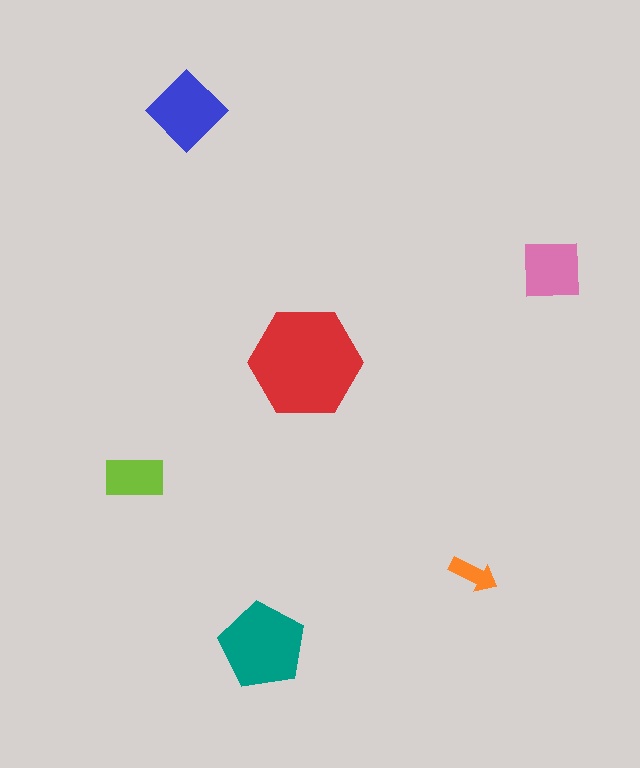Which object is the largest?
The red hexagon.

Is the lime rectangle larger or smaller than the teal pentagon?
Smaller.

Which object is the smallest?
The orange arrow.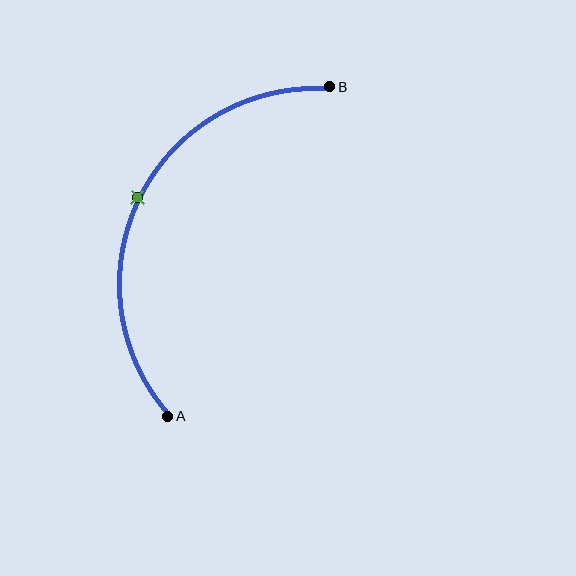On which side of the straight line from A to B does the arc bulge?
The arc bulges to the left of the straight line connecting A and B.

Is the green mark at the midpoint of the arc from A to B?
Yes. The green mark lies on the arc at equal arc-length from both A and B — it is the arc midpoint.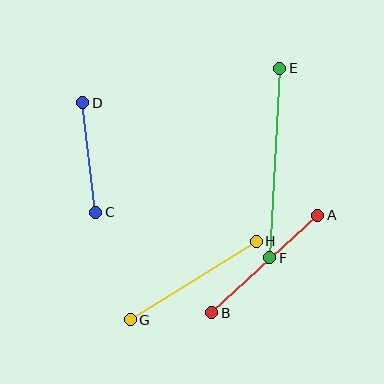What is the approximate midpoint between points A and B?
The midpoint is at approximately (265, 264) pixels.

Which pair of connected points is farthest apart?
Points E and F are farthest apart.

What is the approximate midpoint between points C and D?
The midpoint is at approximately (89, 158) pixels.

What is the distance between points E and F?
The distance is approximately 190 pixels.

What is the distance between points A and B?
The distance is approximately 144 pixels.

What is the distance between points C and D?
The distance is approximately 110 pixels.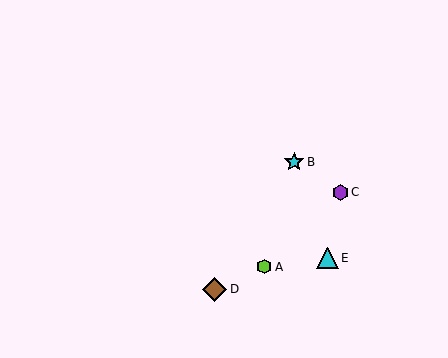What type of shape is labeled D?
Shape D is a brown diamond.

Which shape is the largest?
The brown diamond (labeled D) is the largest.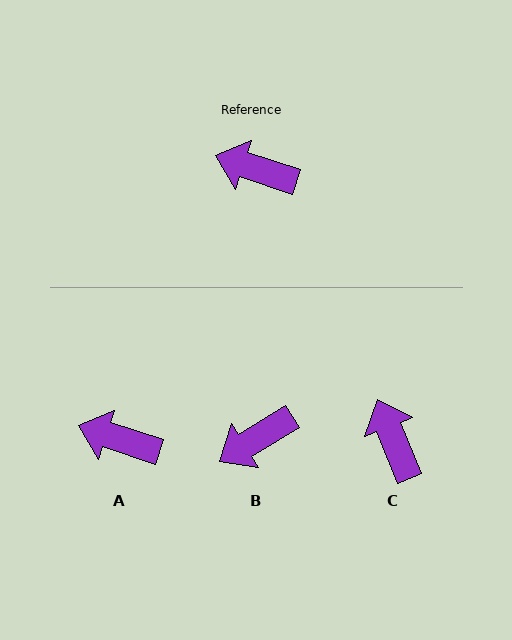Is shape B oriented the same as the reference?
No, it is off by about 50 degrees.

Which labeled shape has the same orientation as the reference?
A.